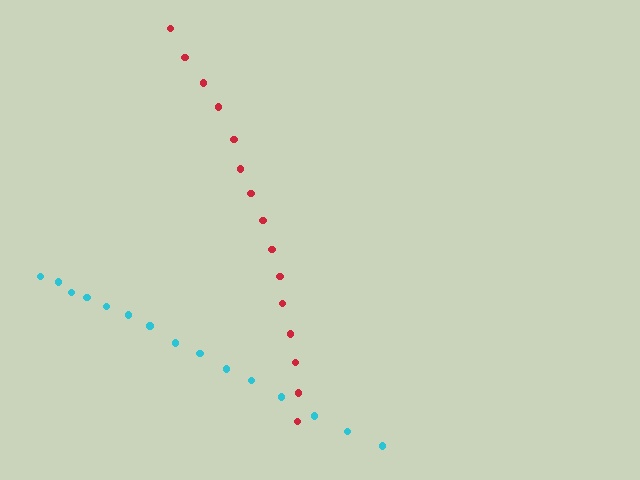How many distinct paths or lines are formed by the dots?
There are 2 distinct paths.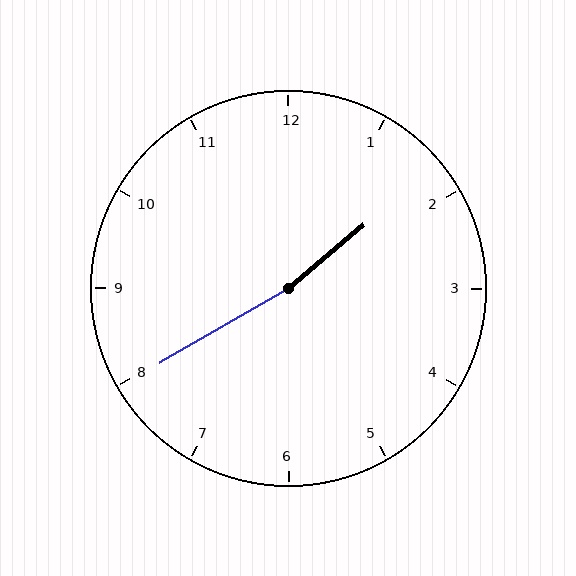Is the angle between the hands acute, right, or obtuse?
It is obtuse.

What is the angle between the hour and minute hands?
Approximately 170 degrees.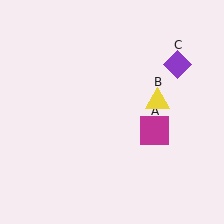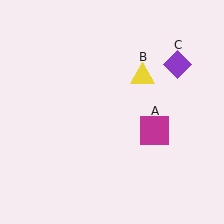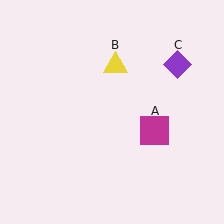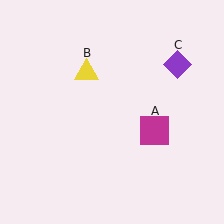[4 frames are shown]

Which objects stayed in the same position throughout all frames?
Magenta square (object A) and purple diamond (object C) remained stationary.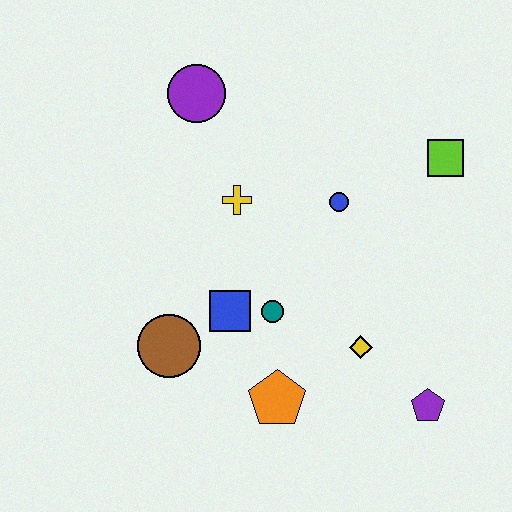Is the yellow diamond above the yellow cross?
No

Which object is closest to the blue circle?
The yellow cross is closest to the blue circle.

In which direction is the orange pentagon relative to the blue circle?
The orange pentagon is below the blue circle.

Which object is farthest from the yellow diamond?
The purple circle is farthest from the yellow diamond.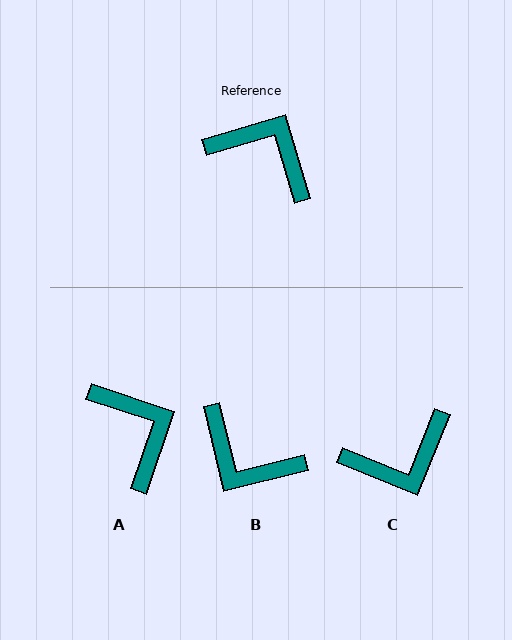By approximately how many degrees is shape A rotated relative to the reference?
Approximately 35 degrees clockwise.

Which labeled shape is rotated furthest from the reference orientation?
B, about 178 degrees away.